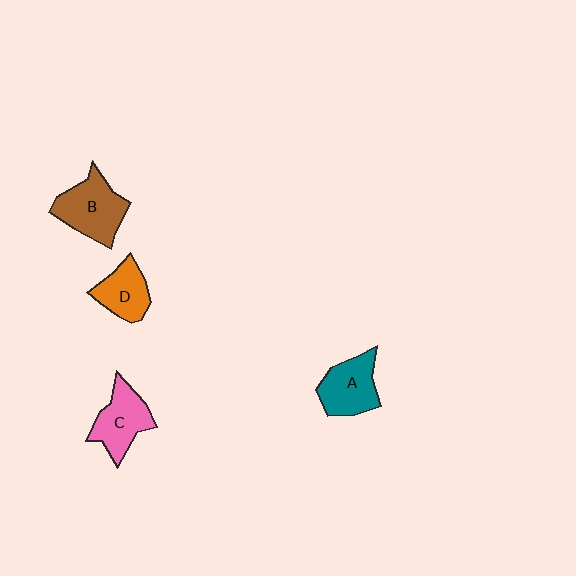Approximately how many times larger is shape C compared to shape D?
Approximately 1.2 times.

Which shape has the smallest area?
Shape D (orange).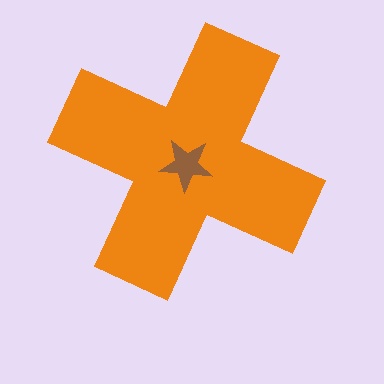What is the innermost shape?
The brown star.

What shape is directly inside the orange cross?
The brown star.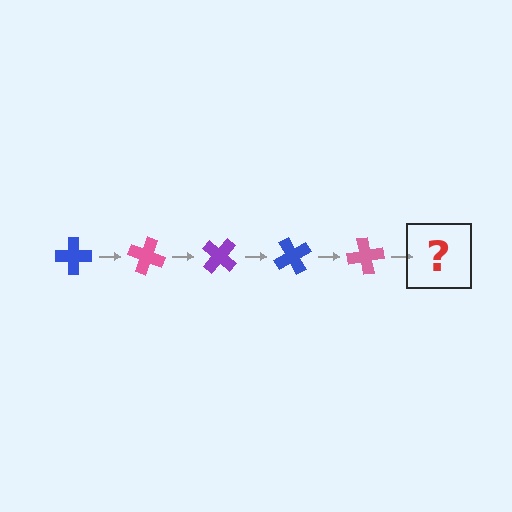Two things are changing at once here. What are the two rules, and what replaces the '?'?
The two rules are that it rotates 20 degrees each step and the color cycles through blue, pink, and purple. The '?' should be a purple cross, rotated 100 degrees from the start.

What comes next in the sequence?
The next element should be a purple cross, rotated 100 degrees from the start.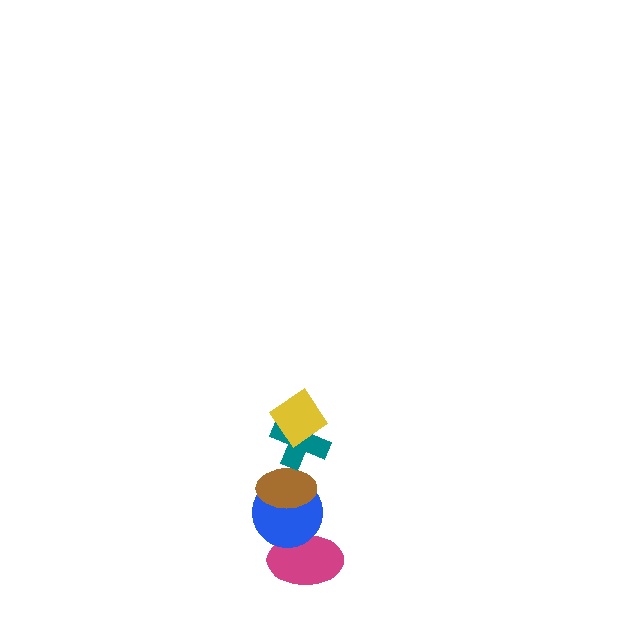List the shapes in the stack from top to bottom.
From top to bottom: the yellow diamond, the teal cross, the brown ellipse, the blue circle, the magenta ellipse.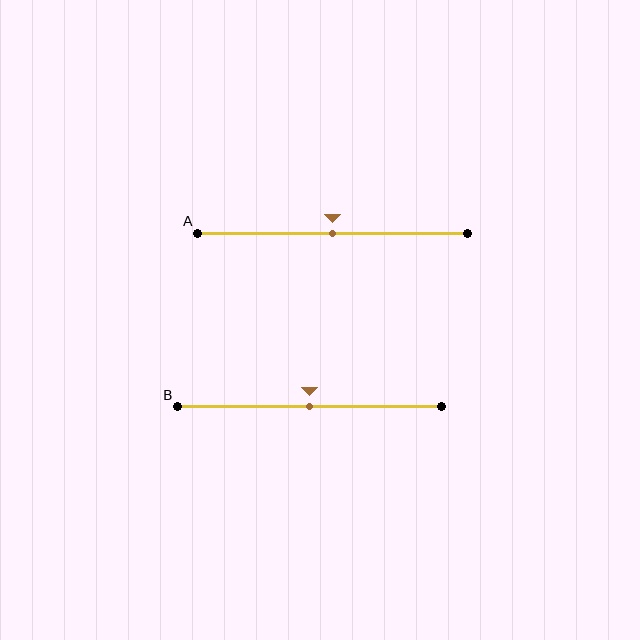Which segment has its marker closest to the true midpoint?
Segment A has its marker closest to the true midpoint.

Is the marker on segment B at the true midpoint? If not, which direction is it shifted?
Yes, the marker on segment B is at the true midpoint.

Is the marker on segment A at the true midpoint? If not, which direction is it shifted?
Yes, the marker on segment A is at the true midpoint.